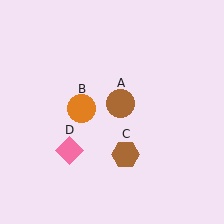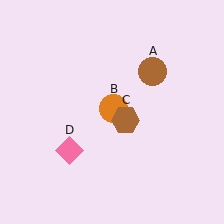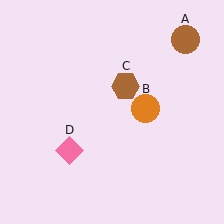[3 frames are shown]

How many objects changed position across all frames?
3 objects changed position: brown circle (object A), orange circle (object B), brown hexagon (object C).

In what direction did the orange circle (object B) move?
The orange circle (object B) moved right.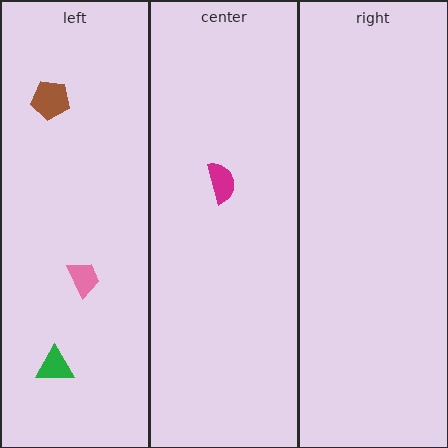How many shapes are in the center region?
1.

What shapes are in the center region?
The magenta semicircle.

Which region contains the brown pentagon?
The left region.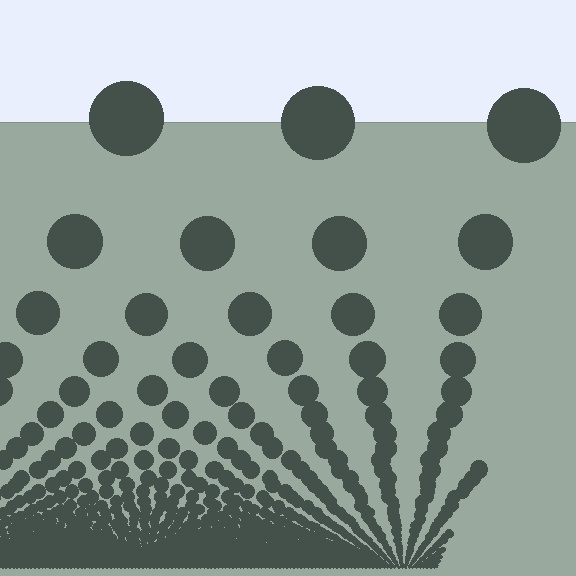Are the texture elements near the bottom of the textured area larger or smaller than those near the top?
Smaller. The gradient is inverted — elements near the bottom are smaller and denser.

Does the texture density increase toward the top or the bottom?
Density increases toward the bottom.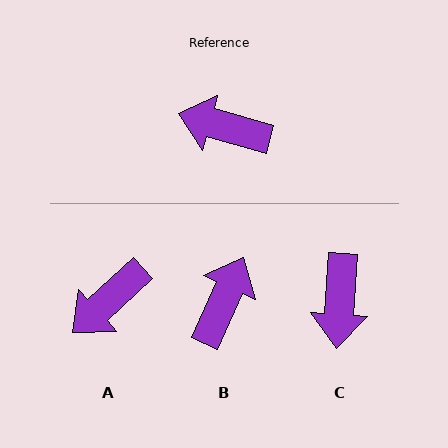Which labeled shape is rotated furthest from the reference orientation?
C, about 102 degrees away.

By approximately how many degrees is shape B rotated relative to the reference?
Approximately 99 degrees clockwise.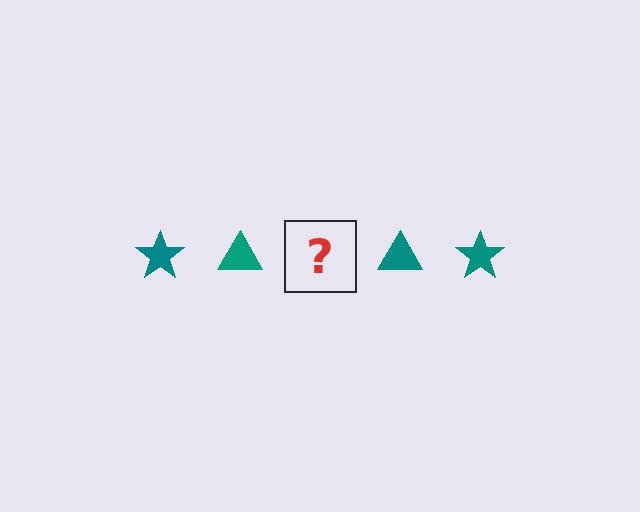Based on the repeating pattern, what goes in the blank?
The blank should be a teal star.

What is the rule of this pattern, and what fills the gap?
The rule is that the pattern cycles through star, triangle shapes in teal. The gap should be filled with a teal star.